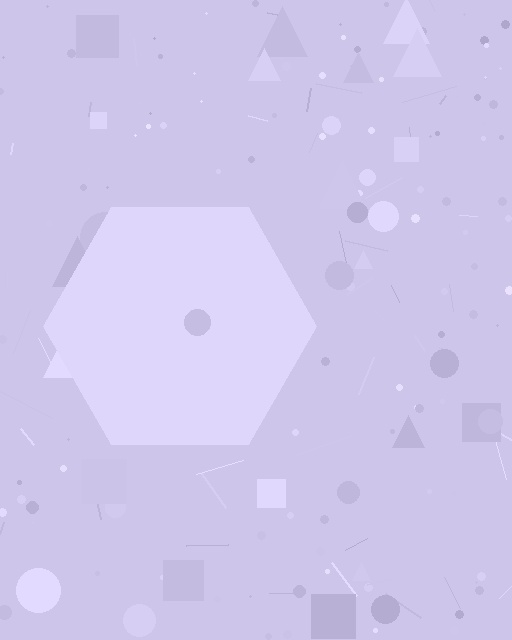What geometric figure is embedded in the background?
A hexagon is embedded in the background.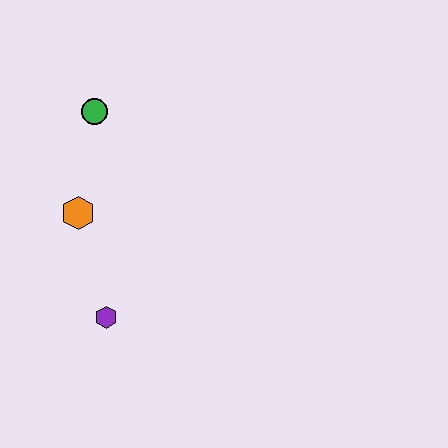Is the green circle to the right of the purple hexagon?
No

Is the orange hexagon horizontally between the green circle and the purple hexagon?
No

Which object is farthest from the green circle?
The purple hexagon is farthest from the green circle.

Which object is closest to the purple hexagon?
The orange hexagon is closest to the purple hexagon.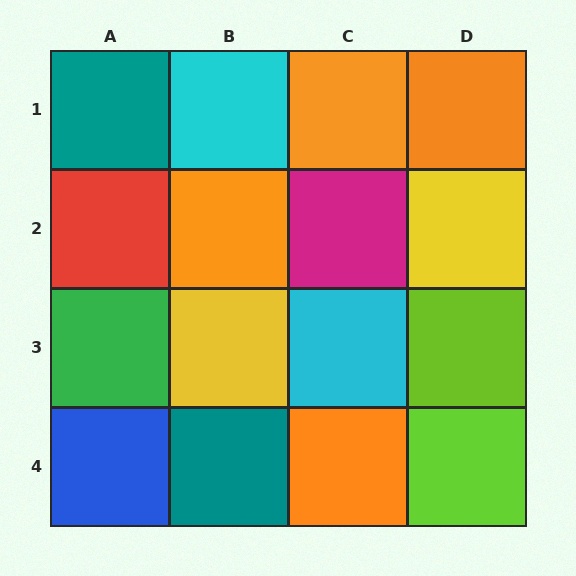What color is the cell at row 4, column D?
Lime.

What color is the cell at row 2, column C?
Magenta.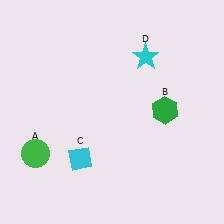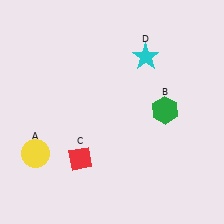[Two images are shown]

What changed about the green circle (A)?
In Image 1, A is green. In Image 2, it changed to yellow.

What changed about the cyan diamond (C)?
In Image 1, C is cyan. In Image 2, it changed to red.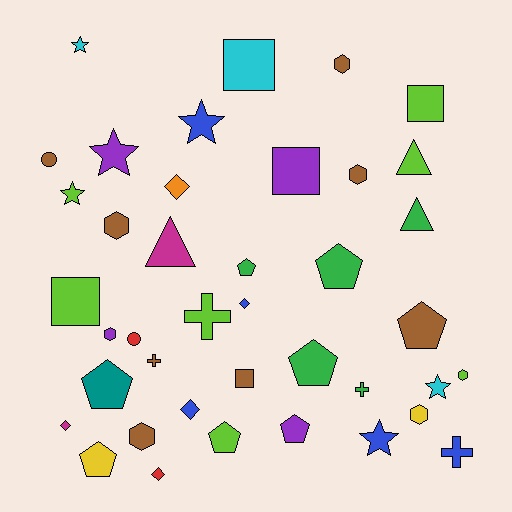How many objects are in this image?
There are 40 objects.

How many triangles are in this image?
There are 3 triangles.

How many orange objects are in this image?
There is 1 orange object.